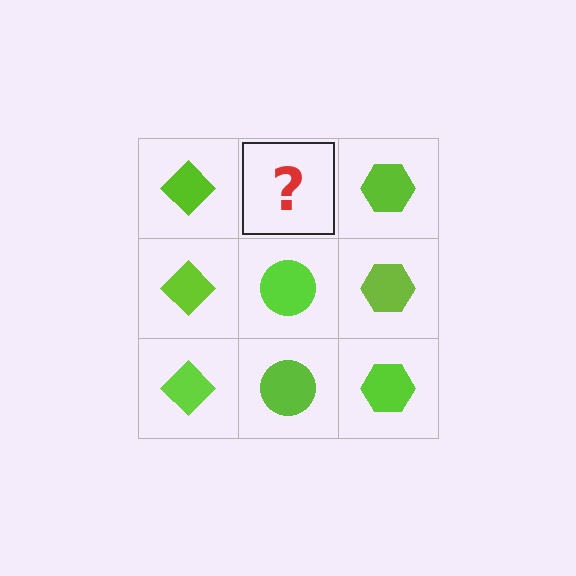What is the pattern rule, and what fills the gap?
The rule is that each column has a consistent shape. The gap should be filled with a lime circle.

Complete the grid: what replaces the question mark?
The question mark should be replaced with a lime circle.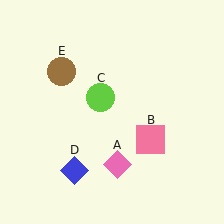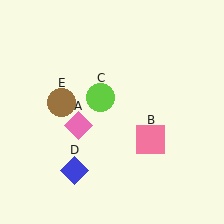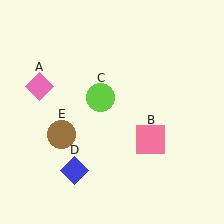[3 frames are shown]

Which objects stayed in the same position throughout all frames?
Pink square (object B) and lime circle (object C) and blue diamond (object D) remained stationary.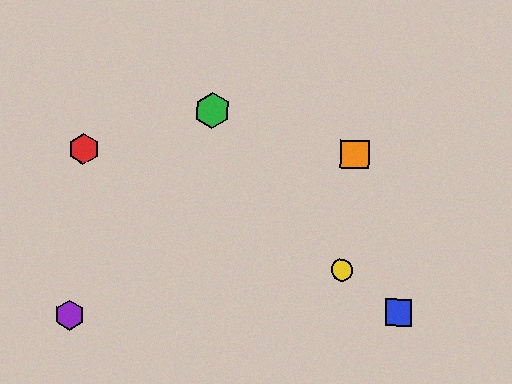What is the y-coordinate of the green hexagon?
The green hexagon is at y≈111.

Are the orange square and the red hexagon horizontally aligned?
Yes, both are at y≈154.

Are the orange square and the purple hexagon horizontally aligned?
No, the orange square is at y≈154 and the purple hexagon is at y≈315.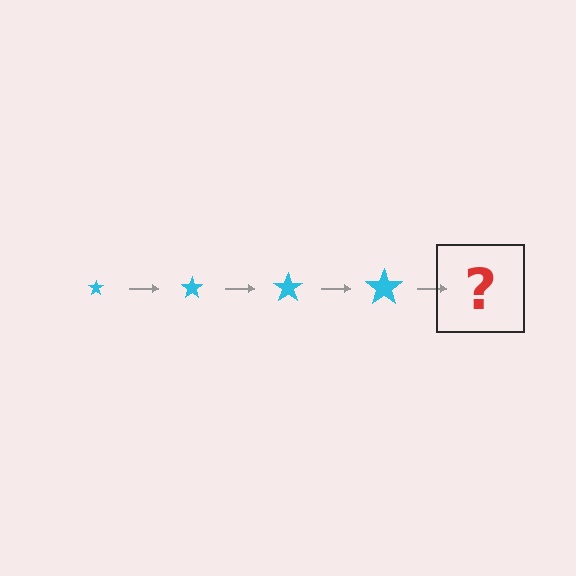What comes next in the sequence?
The next element should be a cyan star, larger than the previous one.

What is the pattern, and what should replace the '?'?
The pattern is that the star gets progressively larger each step. The '?' should be a cyan star, larger than the previous one.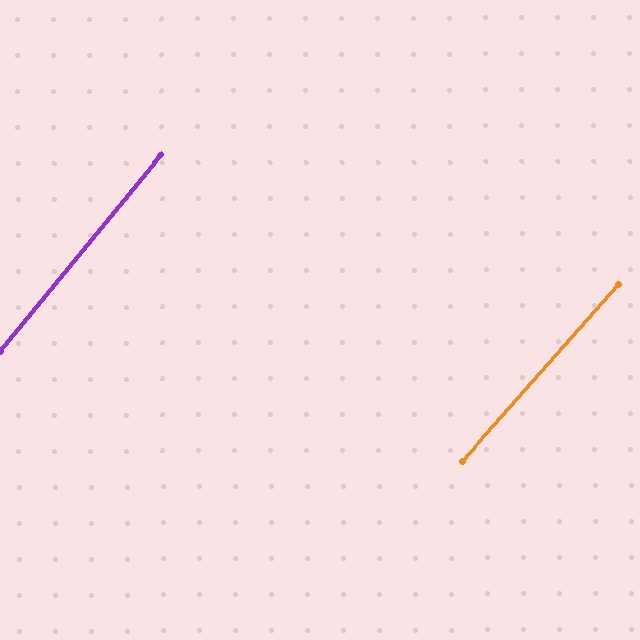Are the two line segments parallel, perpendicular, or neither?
Parallel — their directions differ by only 1.9°.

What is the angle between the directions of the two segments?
Approximately 2 degrees.